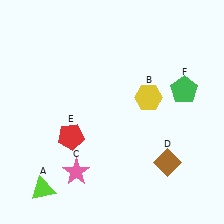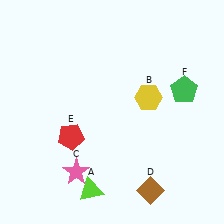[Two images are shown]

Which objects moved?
The objects that moved are: the lime triangle (A), the brown diamond (D).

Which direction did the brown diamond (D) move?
The brown diamond (D) moved down.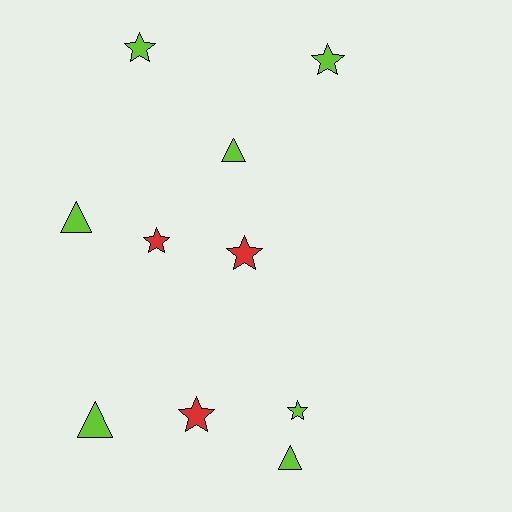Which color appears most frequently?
Lime, with 7 objects.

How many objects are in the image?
There are 10 objects.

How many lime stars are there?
There are 3 lime stars.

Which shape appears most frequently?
Star, with 6 objects.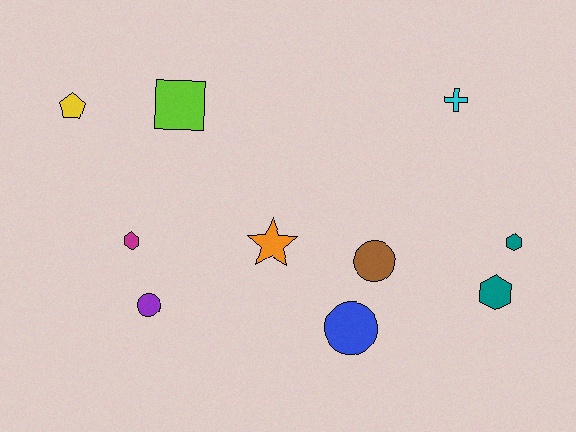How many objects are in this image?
There are 10 objects.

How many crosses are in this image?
There is 1 cross.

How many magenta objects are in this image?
There is 1 magenta object.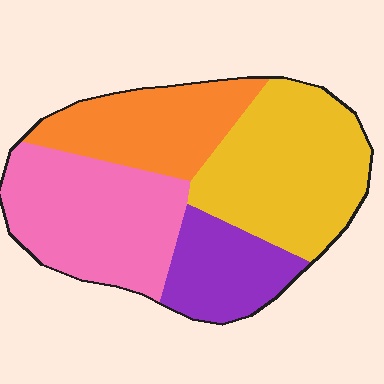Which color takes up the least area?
Purple, at roughly 15%.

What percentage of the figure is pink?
Pink takes up about one third (1/3) of the figure.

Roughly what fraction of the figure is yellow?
Yellow takes up about one third (1/3) of the figure.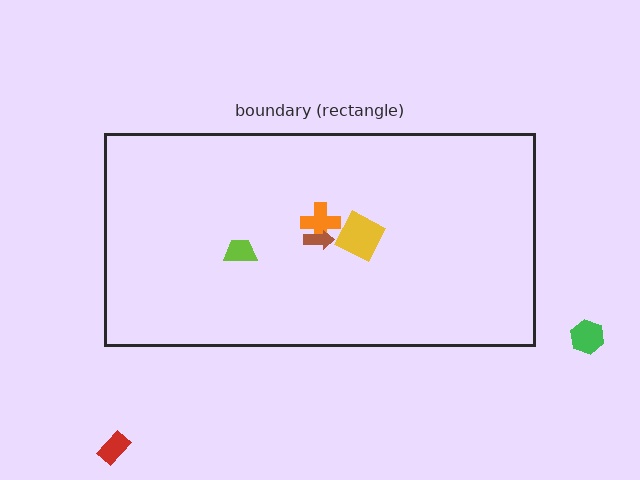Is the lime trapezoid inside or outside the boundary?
Inside.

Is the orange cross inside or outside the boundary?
Inside.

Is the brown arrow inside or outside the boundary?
Inside.